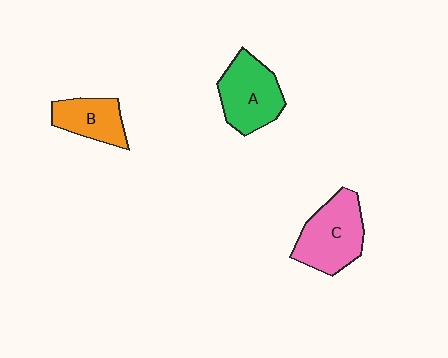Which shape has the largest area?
Shape C (pink).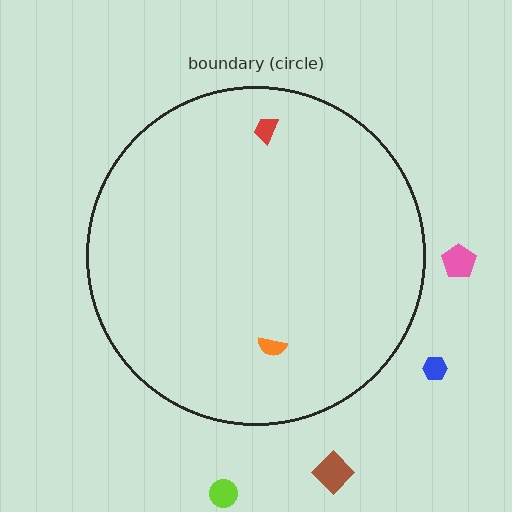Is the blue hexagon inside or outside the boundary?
Outside.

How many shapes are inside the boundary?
2 inside, 4 outside.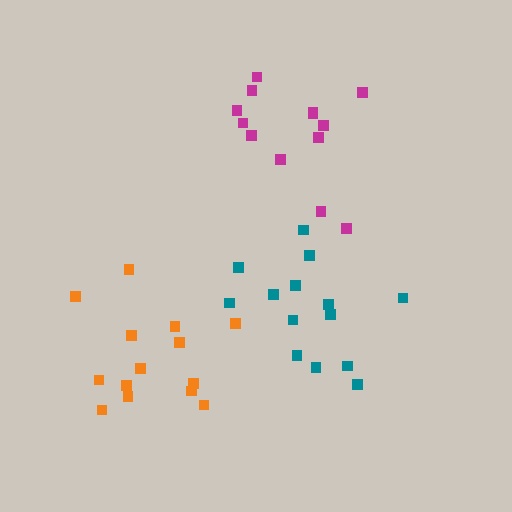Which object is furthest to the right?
The teal cluster is rightmost.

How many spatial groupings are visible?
There are 3 spatial groupings.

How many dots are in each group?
Group 1: 13 dots, Group 2: 14 dots, Group 3: 14 dots (41 total).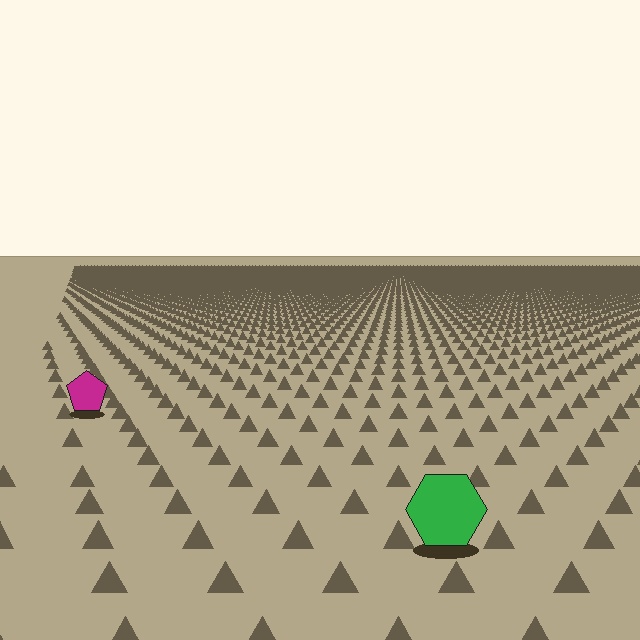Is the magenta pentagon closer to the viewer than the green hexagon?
No. The green hexagon is closer — you can tell from the texture gradient: the ground texture is coarser near it.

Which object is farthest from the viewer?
The magenta pentagon is farthest from the viewer. It appears smaller and the ground texture around it is denser.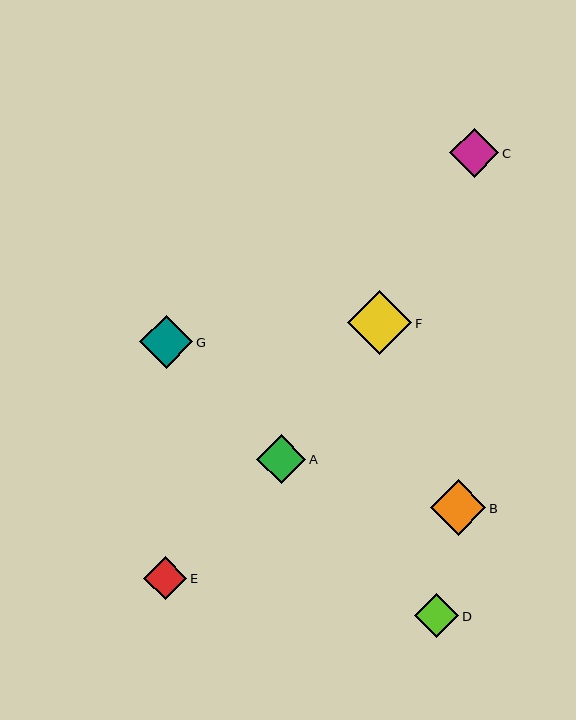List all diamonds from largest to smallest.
From largest to smallest: F, B, G, A, C, D, E.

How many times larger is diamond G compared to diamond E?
Diamond G is approximately 1.2 times the size of diamond E.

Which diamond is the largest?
Diamond F is the largest with a size of approximately 65 pixels.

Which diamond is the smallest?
Diamond E is the smallest with a size of approximately 43 pixels.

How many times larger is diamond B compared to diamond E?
Diamond B is approximately 1.3 times the size of diamond E.